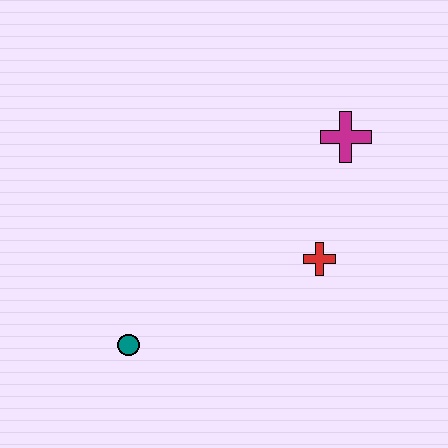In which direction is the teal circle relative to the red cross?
The teal circle is to the left of the red cross.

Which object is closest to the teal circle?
The red cross is closest to the teal circle.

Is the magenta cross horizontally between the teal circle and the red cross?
No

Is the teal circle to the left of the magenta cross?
Yes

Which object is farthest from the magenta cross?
The teal circle is farthest from the magenta cross.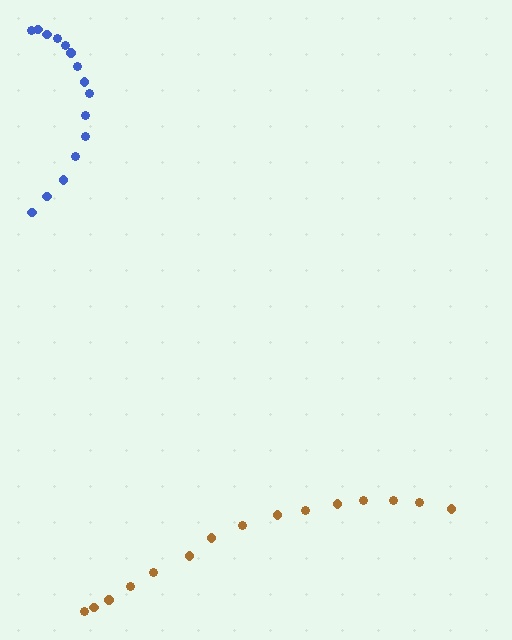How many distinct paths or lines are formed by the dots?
There are 2 distinct paths.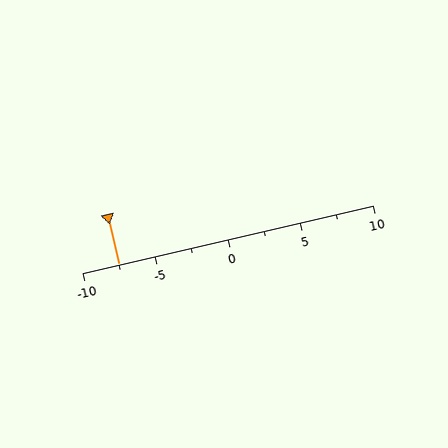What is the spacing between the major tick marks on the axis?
The major ticks are spaced 5 apart.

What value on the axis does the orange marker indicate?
The marker indicates approximately -7.5.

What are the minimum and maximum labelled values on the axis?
The axis runs from -10 to 10.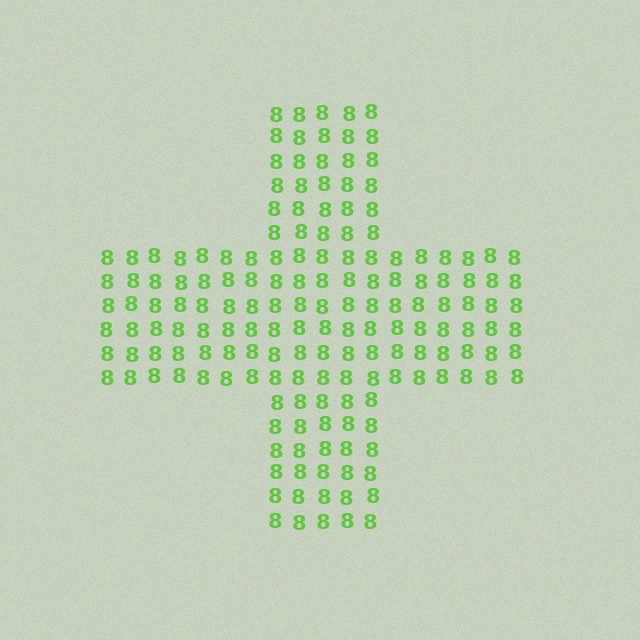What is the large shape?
The large shape is a cross.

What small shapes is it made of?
It is made of small digit 8's.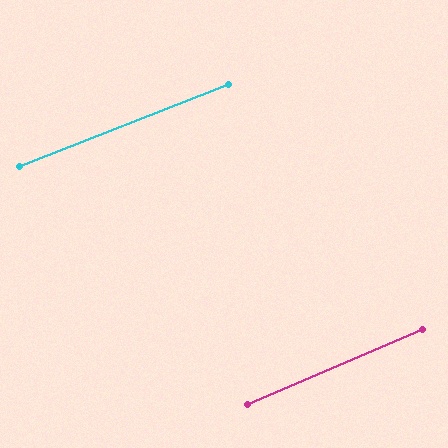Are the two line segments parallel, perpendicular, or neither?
Parallel — their directions differ by only 1.8°.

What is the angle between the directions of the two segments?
Approximately 2 degrees.